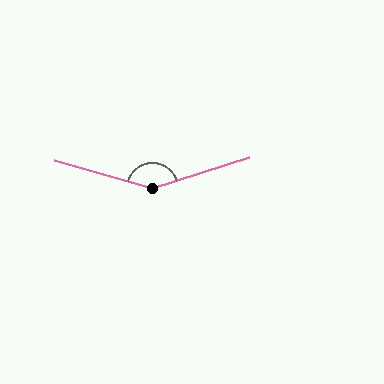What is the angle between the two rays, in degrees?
Approximately 146 degrees.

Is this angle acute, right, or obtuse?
It is obtuse.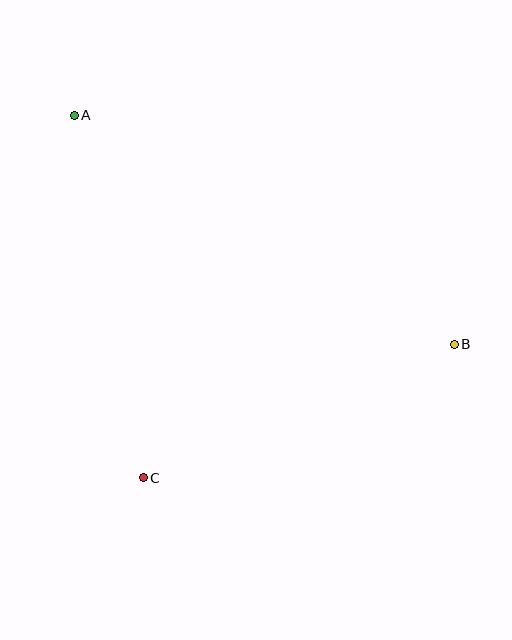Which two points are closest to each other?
Points B and C are closest to each other.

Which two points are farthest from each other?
Points A and B are farthest from each other.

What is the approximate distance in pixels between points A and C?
The distance between A and C is approximately 369 pixels.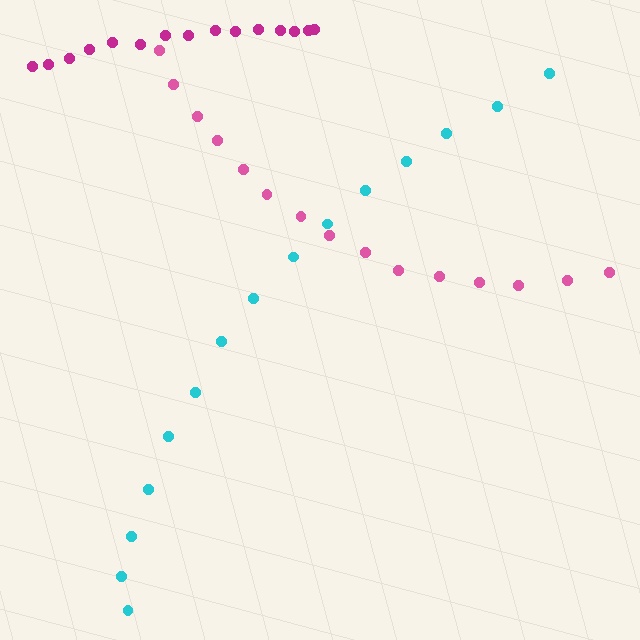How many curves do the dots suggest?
There are 3 distinct paths.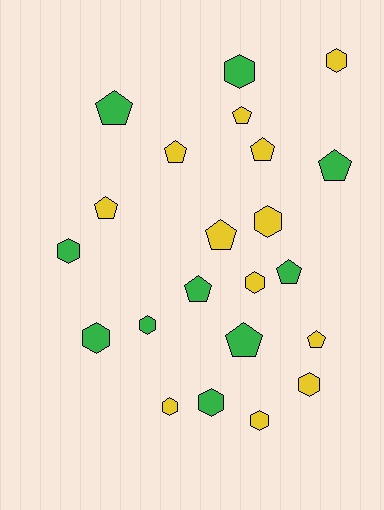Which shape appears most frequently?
Hexagon, with 11 objects.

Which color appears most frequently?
Yellow, with 12 objects.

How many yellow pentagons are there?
There are 6 yellow pentagons.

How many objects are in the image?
There are 22 objects.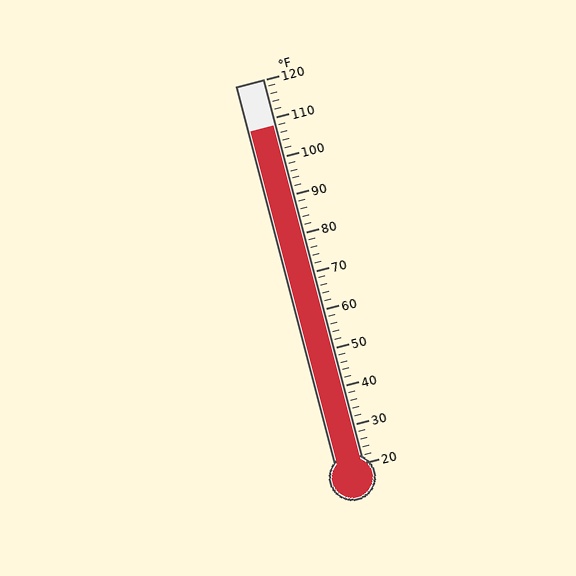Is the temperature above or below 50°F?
The temperature is above 50°F.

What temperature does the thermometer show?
The thermometer shows approximately 108°F.